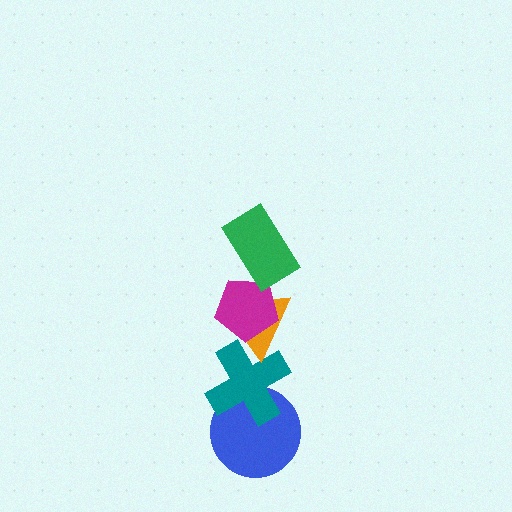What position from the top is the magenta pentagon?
The magenta pentagon is 2nd from the top.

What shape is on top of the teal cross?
The orange triangle is on top of the teal cross.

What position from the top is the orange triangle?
The orange triangle is 3rd from the top.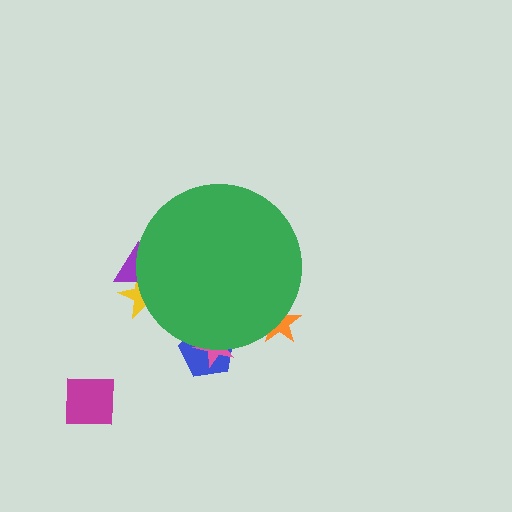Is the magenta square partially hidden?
No, the magenta square is fully visible.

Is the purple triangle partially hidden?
Yes, the purple triangle is partially hidden behind the green circle.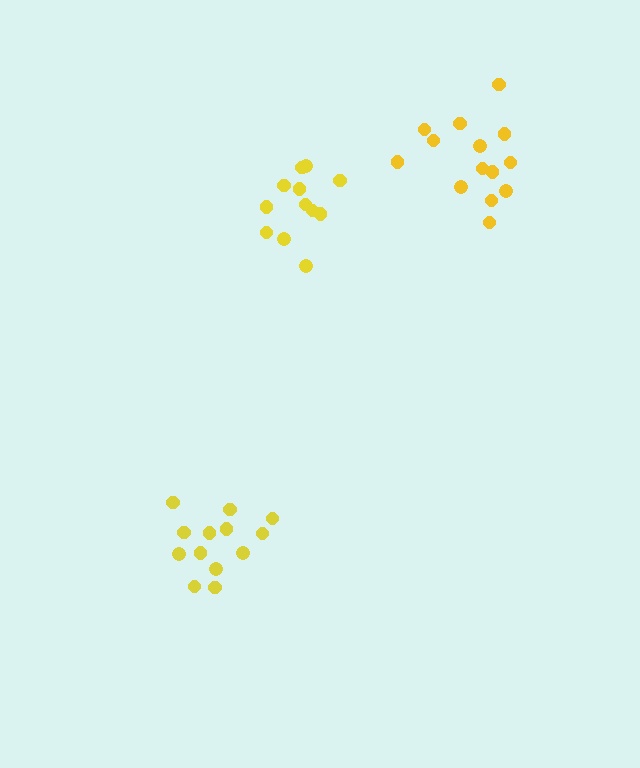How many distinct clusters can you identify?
There are 3 distinct clusters.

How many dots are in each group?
Group 1: 14 dots, Group 2: 12 dots, Group 3: 13 dots (39 total).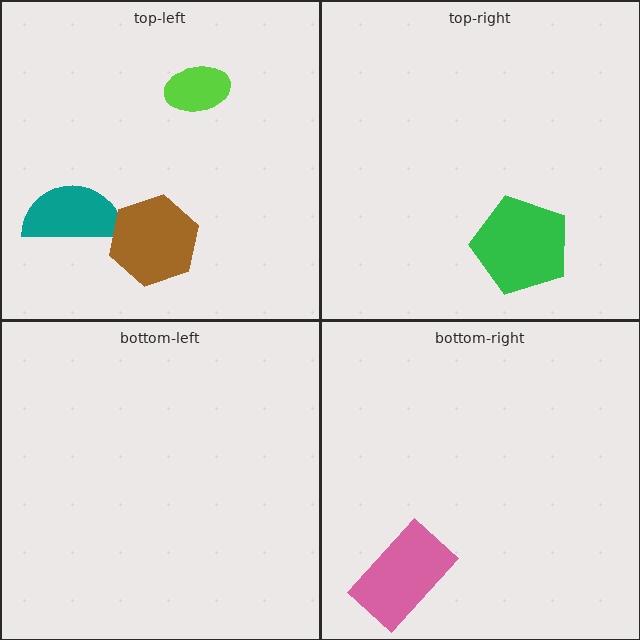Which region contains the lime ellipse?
The top-left region.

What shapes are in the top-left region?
The lime ellipse, the teal semicircle, the brown hexagon.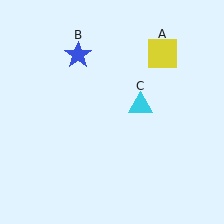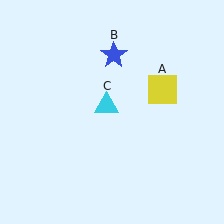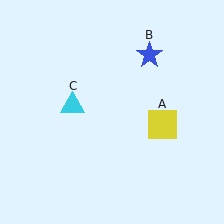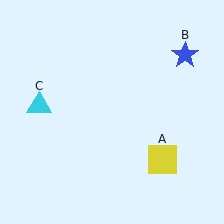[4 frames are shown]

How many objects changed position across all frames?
3 objects changed position: yellow square (object A), blue star (object B), cyan triangle (object C).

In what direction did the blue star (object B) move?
The blue star (object B) moved right.